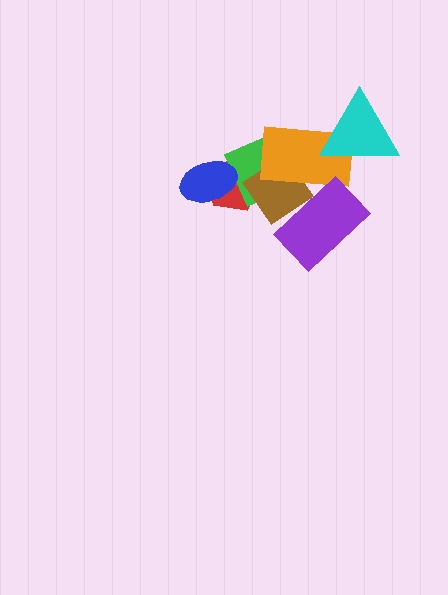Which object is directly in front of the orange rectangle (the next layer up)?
The cyan triangle is directly in front of the orange rectangle.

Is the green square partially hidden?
Yes, it is partially covered by another shape.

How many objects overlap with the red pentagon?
3 objects overlap with the red pentagon.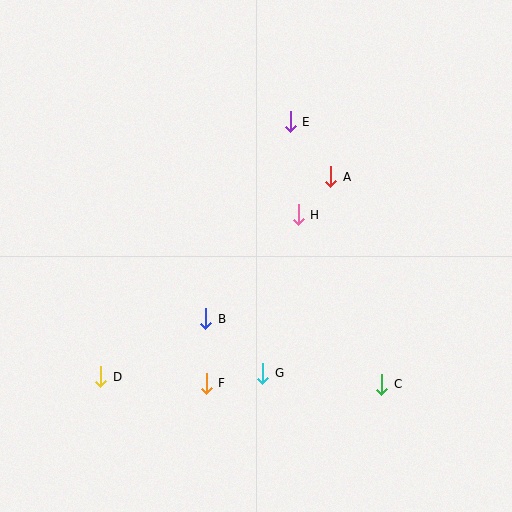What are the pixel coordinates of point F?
Point F is at (206, 383).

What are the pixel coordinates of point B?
Point B is at (206, 319).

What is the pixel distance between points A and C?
The distance between A and C is 214 pixels.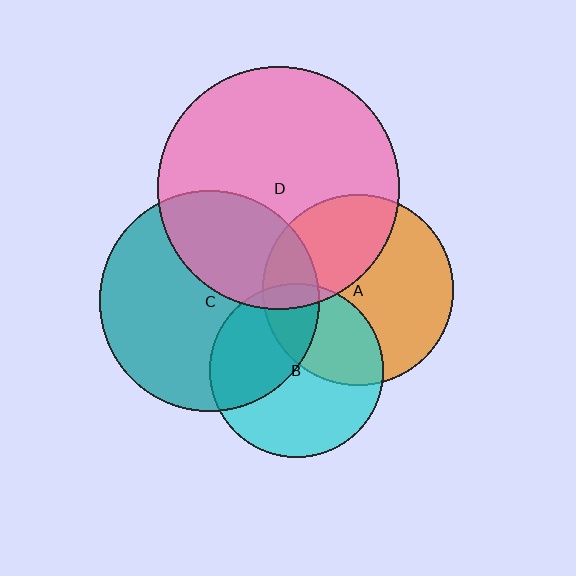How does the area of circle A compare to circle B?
Approximately 1.2 times.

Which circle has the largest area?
Circle D (pink).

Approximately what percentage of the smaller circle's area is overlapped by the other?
Approximately 35%.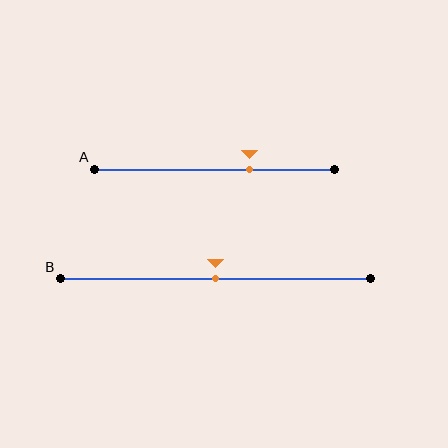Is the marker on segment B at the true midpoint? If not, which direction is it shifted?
Yes, the marker on segment B is at the true midpoint.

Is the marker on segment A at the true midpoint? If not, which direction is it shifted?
No, the marker on segment A is shifted to the right by about 15% of the segment length.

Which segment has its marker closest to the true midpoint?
Segment B has its marker closest to the true midpoint.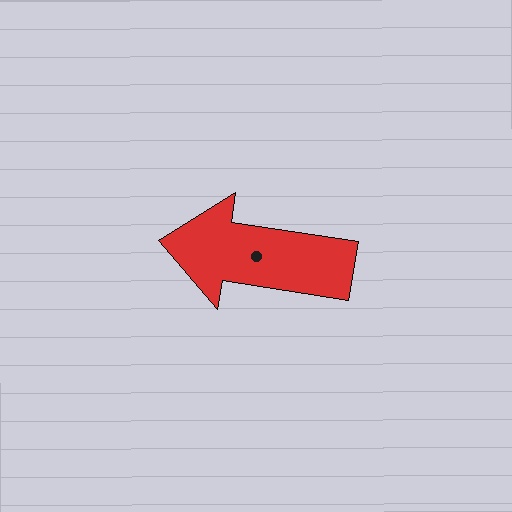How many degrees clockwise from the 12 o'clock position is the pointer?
Approximately 279 degrees.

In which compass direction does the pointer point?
West.